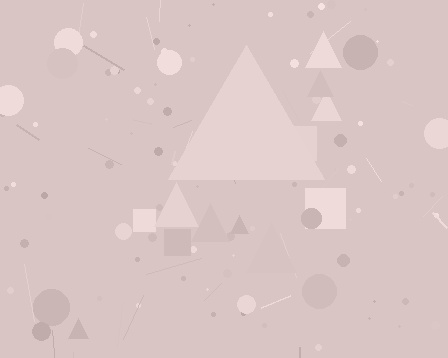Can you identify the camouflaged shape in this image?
The camouflaged shape is a triangle.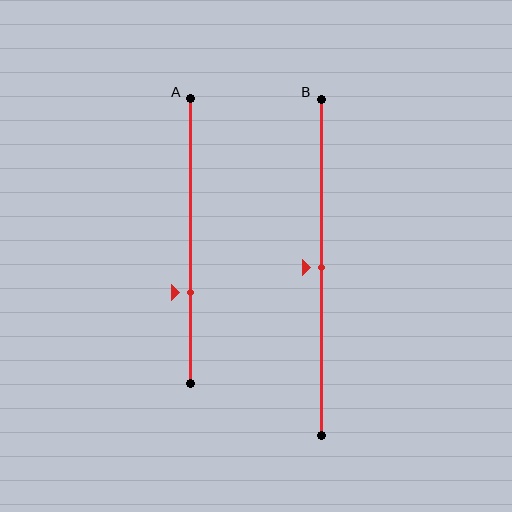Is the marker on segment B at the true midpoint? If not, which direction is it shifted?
Yes, the marker on segment B is at the true midpoint.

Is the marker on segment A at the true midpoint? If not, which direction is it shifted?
No, the marker on segment A is shifted downward by about 18% of the segment length.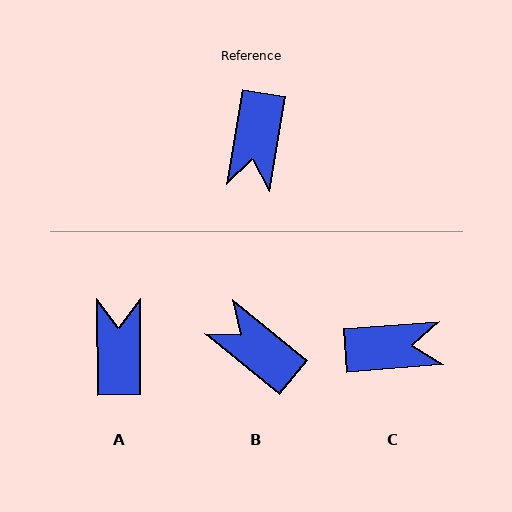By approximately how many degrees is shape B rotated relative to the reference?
Approximately 120 degrees clockwise.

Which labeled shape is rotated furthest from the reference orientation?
A, about 171 degrees away.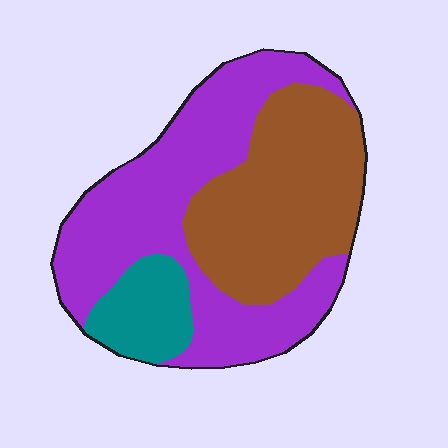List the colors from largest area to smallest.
From largest to smallest: purple, brown, teal.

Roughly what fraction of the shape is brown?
Brown covers 38% of the shape.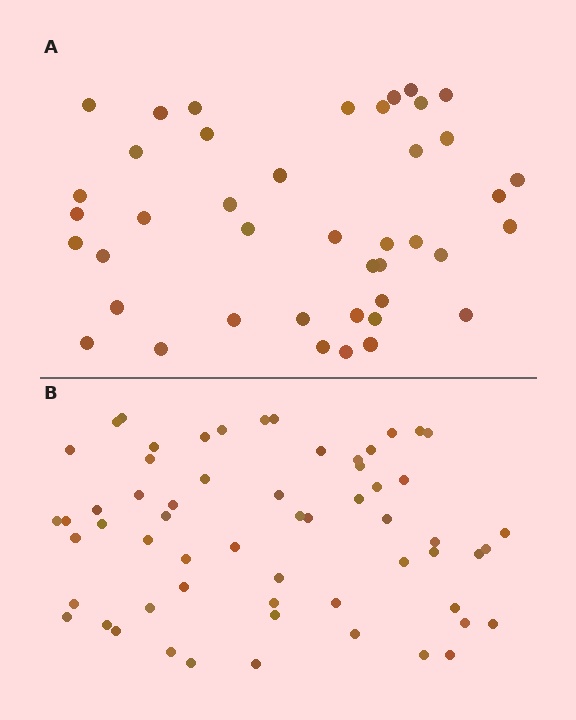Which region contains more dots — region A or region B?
Region B (the bottom region) has more dots.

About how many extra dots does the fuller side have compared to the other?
Region B has approximately 20 more dots than region A.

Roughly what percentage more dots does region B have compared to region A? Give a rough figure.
About 45% more.